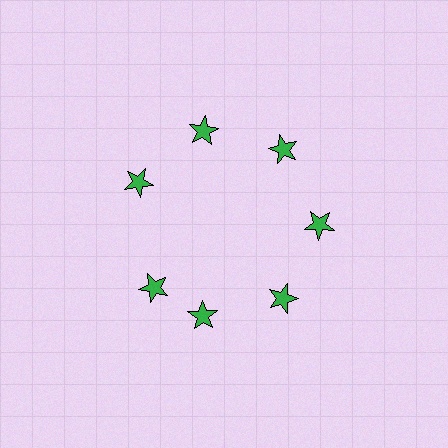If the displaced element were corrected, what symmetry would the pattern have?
It would have 7-fold rotational symmetry — the pattern would map onto itself every 51 degrees.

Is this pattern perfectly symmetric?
No. The 7 green stars are arranged in a ring, but one element near the 8 o'clock position is rotated out of alignment along the ring, breaking the 7-fold rotational symmetry.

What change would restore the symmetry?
The symmetry would be restored by rotating it back into even spacing with its neighbors so that all 7 stars sit at equal angles and equal distance from the center.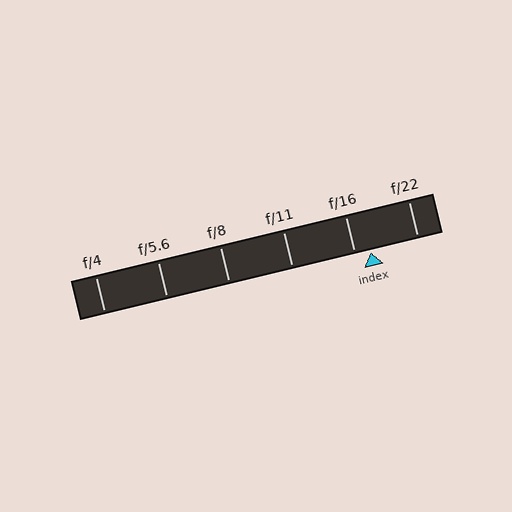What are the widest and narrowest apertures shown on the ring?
The widest aperture shown is f/4 and the narrowest is f/22.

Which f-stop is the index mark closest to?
The index mark is closest to f/16.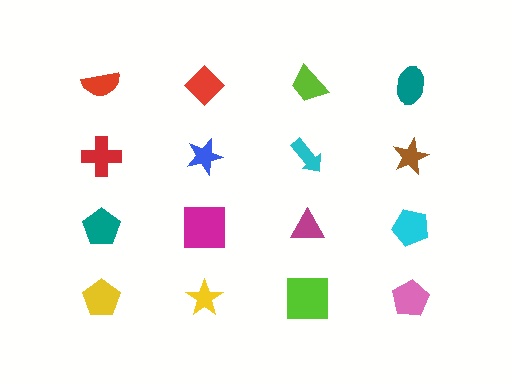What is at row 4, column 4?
A pink pentagon.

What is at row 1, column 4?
A teal ellipse.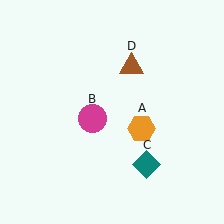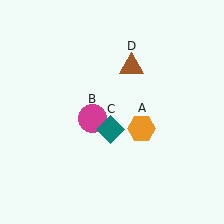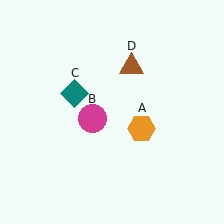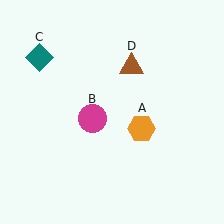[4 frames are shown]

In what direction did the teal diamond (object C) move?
The teal diamond (object C) moved up and to the left.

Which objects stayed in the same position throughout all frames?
Orange hexagon (object A) and magenta circle (object B) and brown triangle (object D) remained stationary.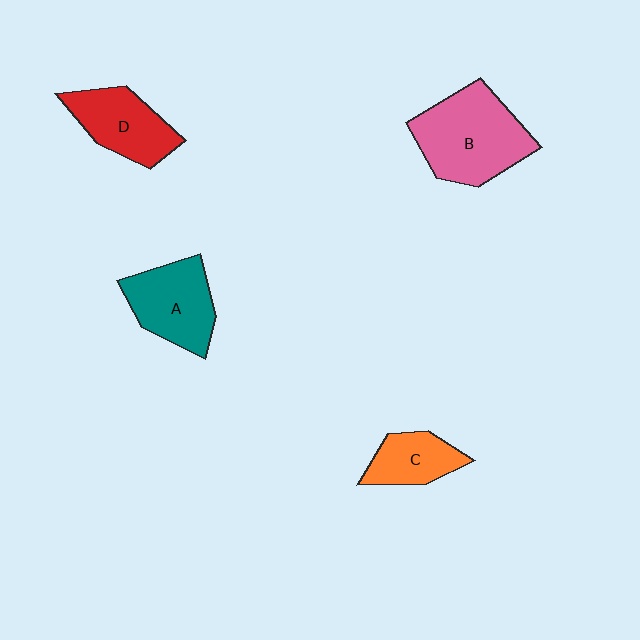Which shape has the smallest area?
Shape C (orange).